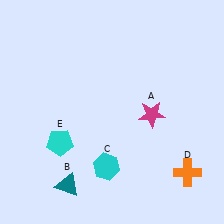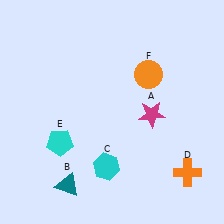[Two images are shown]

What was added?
An orange circle (F) was added in Image 2.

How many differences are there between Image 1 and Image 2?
There is 1 difference between the two images.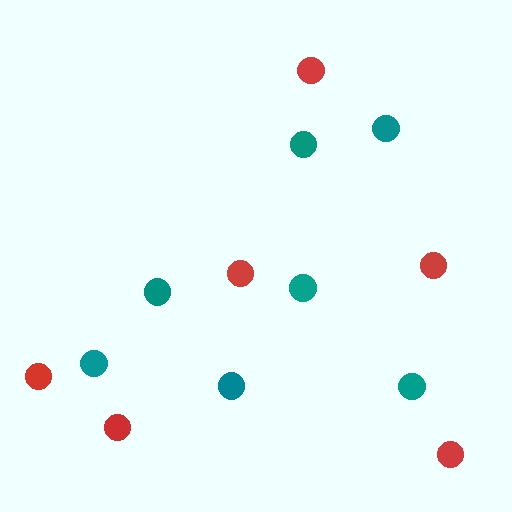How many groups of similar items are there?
There are 2 groups: one group of red circles (6) and one group of teal circles (7).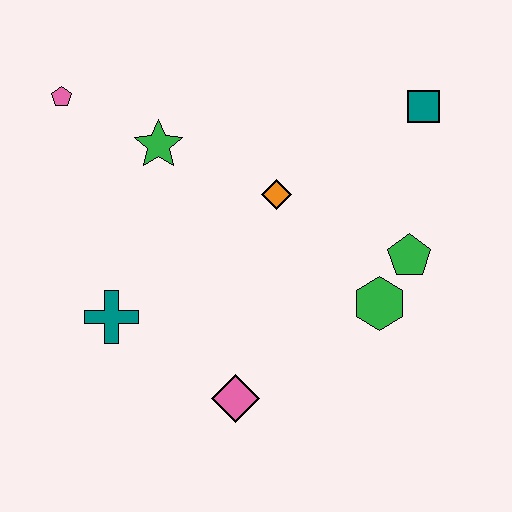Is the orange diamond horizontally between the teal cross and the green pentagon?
Yes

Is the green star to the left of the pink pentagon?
No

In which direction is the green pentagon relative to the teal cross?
The green pentagon is to the right of the teal cross.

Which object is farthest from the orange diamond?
The pink pentagon is farthest from the orange diamond.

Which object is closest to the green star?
The pink pentagon is closest to the green star.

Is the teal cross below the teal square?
Yes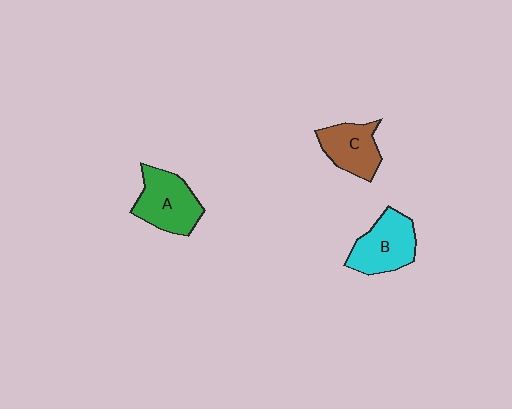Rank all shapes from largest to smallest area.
From largest to smallest: A (green), B (cyan), C (brown).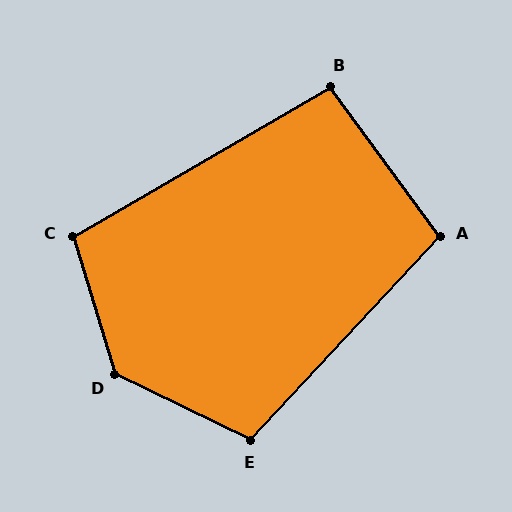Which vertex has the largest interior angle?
D, at approximately 133 degrees.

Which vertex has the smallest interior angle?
B, at approximately 96 degrees.